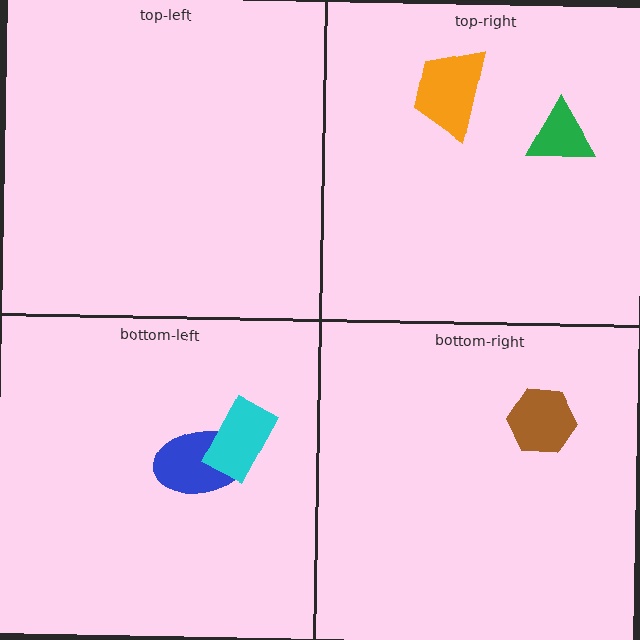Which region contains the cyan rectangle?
The bottom-left region.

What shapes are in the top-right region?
The green triangle, the orange trapezoid.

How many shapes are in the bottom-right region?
1.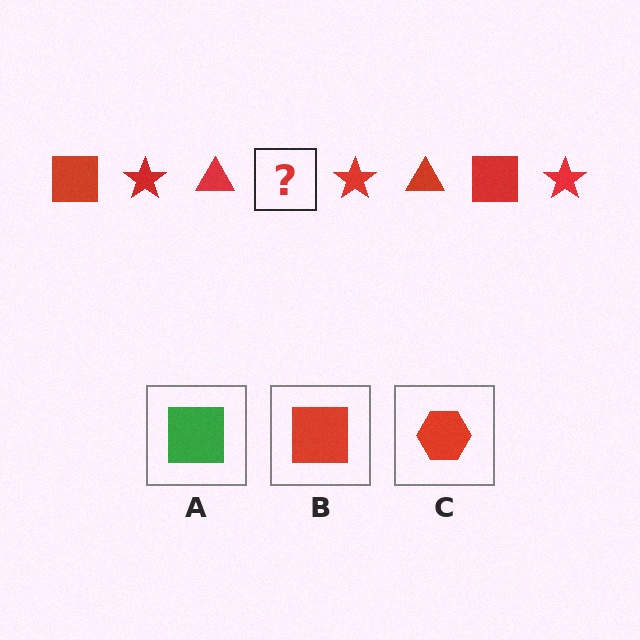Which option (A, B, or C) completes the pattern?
B.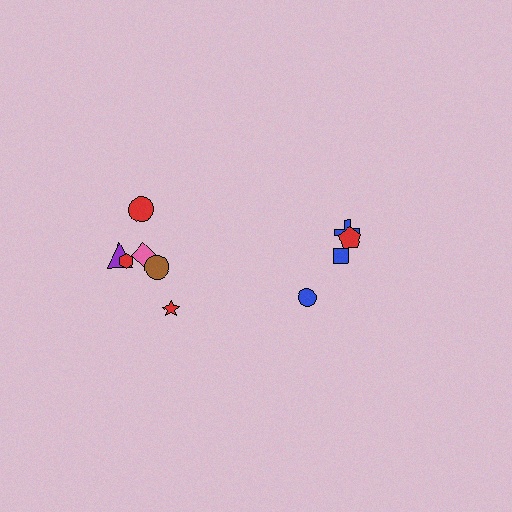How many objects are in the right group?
There are 4 objects.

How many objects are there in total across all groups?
There are 10 objects.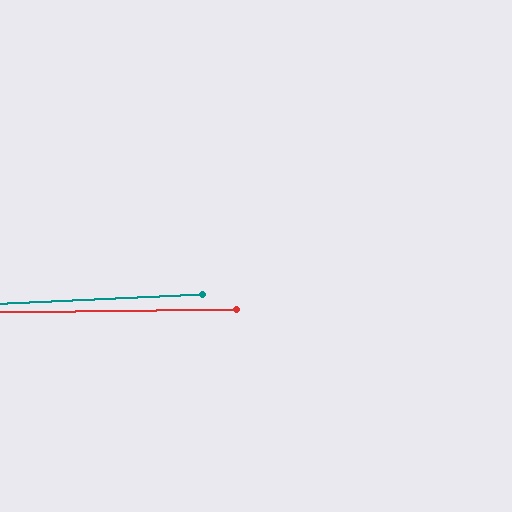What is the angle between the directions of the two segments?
Approximately 2 degrees.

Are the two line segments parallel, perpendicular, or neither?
Parallel — their directions differ by only 1.6°.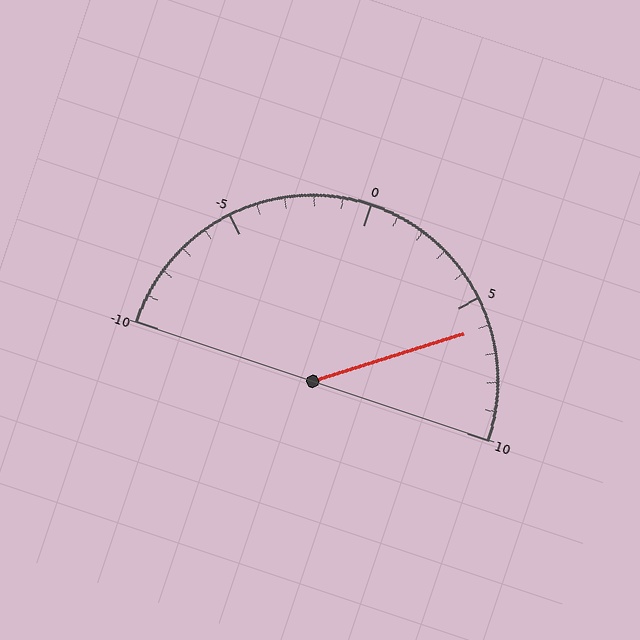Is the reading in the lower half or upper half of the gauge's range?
The reading is in the upper half of the range (-10 to 10).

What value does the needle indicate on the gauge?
The needle indicates approximately 6.